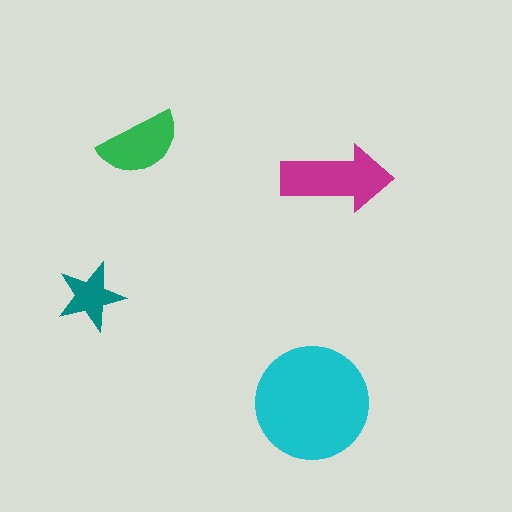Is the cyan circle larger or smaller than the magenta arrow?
Larger.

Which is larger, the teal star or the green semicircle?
The green semicircle.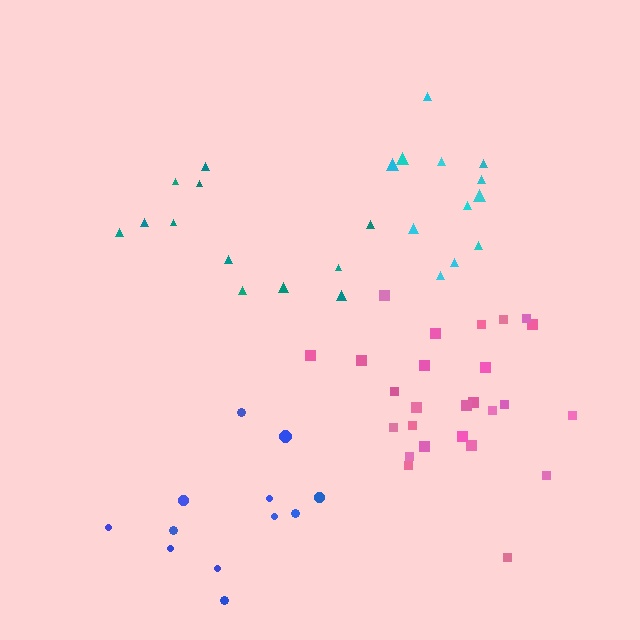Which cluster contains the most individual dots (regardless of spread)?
Pink (26).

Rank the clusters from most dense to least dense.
cyan, pink, blue, teal.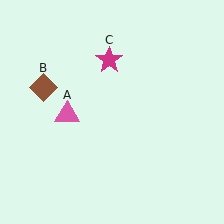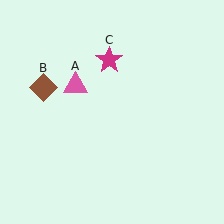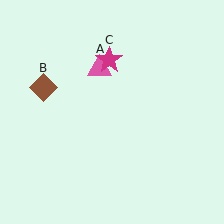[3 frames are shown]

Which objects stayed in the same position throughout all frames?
Brown diamond (object B) and magenta star (object C) remained stationary.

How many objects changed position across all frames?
1 object changed position: pink triangle (object A).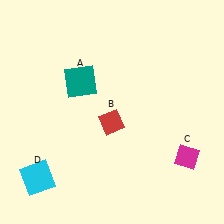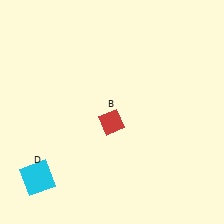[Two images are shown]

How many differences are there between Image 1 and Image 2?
There are 2 differences between the two images.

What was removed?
The magenta diamond (C), the teal square (A) were removed in Image 2.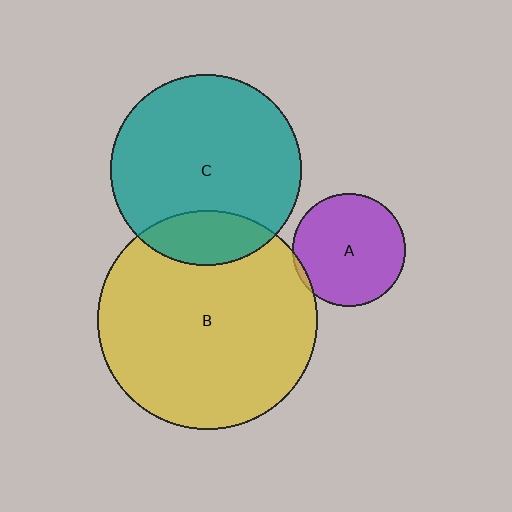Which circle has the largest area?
Circle B (yellow).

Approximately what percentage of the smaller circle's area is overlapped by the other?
Approximately 5%.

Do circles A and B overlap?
Yes.